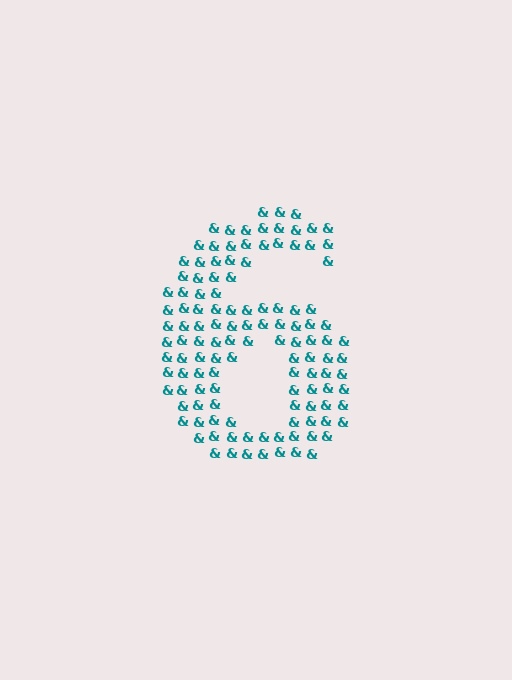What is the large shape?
The large shape is the digit 6.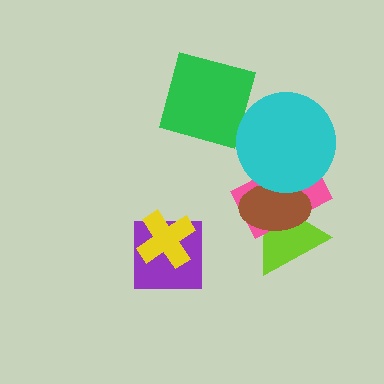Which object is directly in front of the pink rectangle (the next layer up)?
The brown ellipse is directly in front of the pink rectangle.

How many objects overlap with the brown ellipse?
3 objects overlap with the brown ellipse.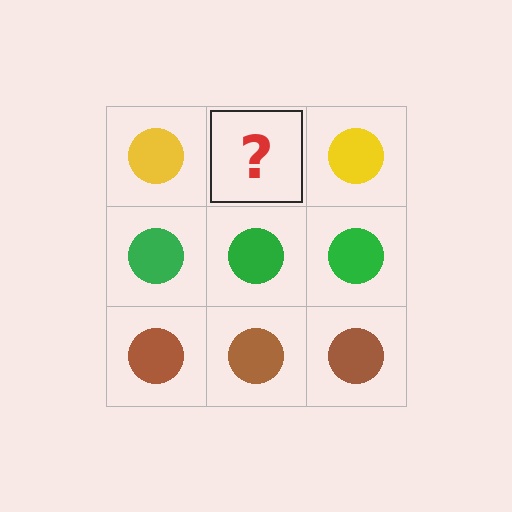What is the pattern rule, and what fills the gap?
The rule is that each row has a consistent color. The gap should be filled with a yellow circle.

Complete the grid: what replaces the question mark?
The question mark should be replaced with a yellow circle.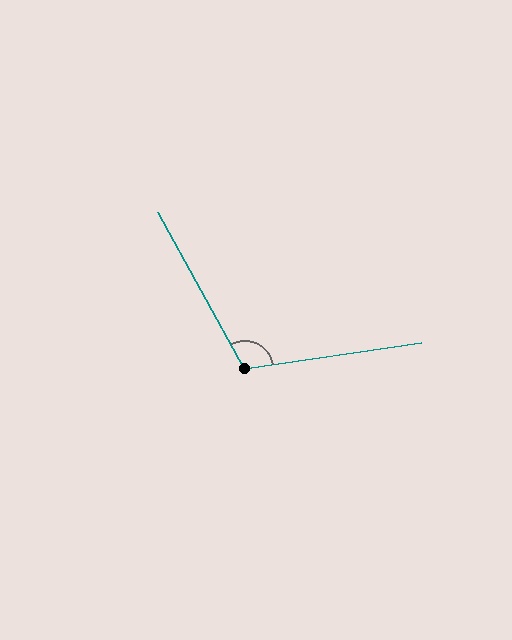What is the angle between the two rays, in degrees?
Approximately 111 degrees.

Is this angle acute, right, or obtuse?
It is obtuse.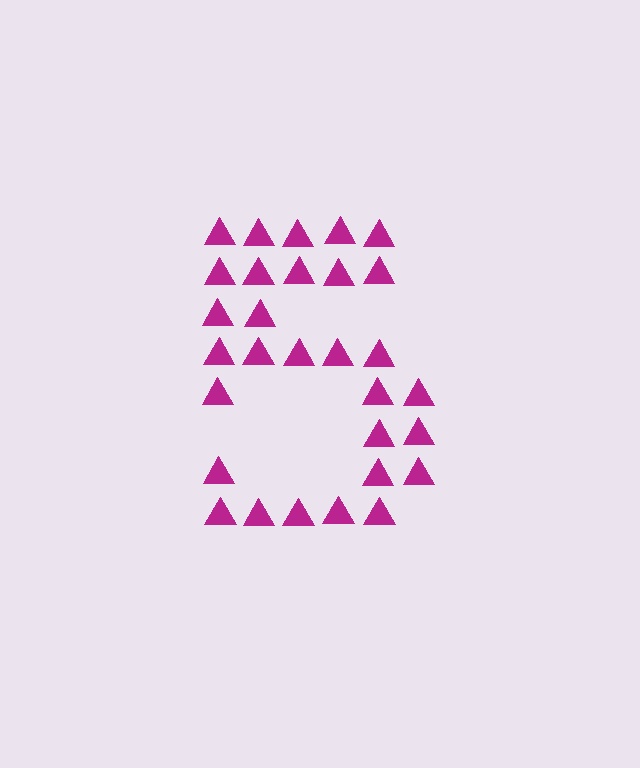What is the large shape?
The large shape is the digit 5.